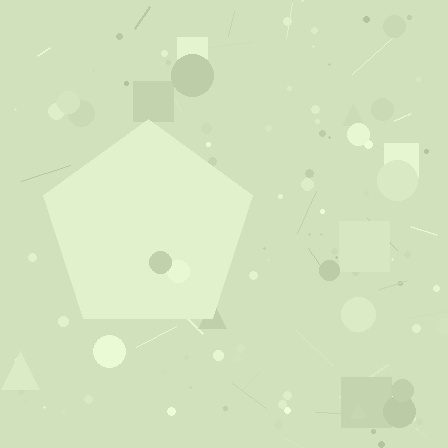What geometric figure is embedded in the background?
A pentagon is embedded in the background.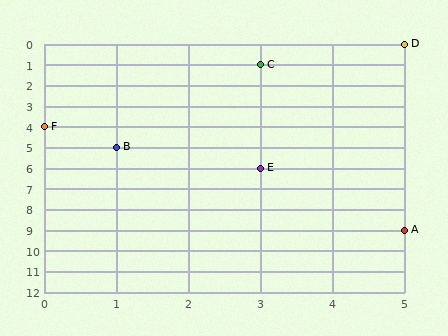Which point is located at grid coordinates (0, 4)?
Point F is at (0, 4).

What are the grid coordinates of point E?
Point E is at grid coordinates (3, 6).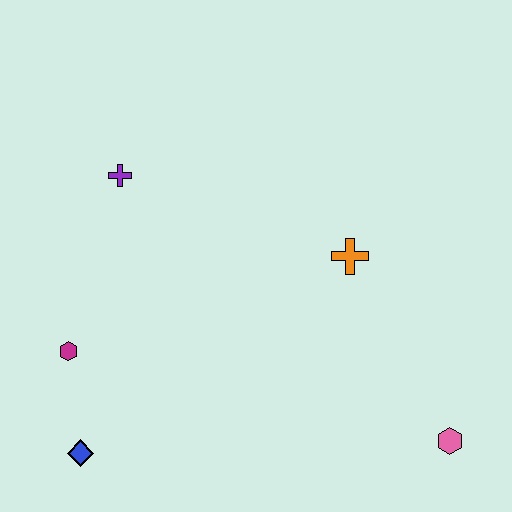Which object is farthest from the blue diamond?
The pink hexagon is farthest from the blue diamond.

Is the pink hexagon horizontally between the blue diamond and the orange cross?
No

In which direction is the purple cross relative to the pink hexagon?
The purple cross is to the left of the pink hexagon.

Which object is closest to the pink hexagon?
The orange cross is closest to the pink hexagon.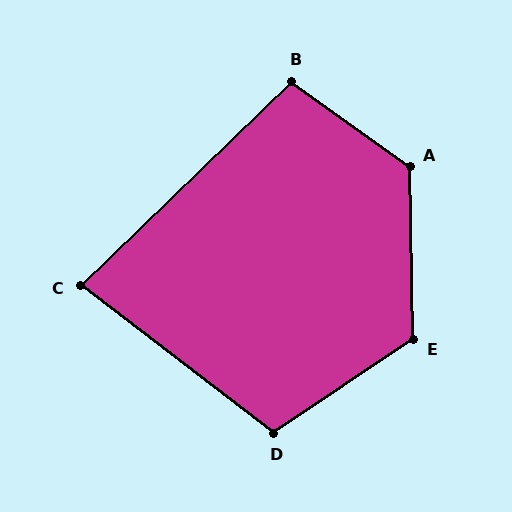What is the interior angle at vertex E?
Approximately 123 degrees (obtuse).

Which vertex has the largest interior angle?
A, at approximately 127 degrees.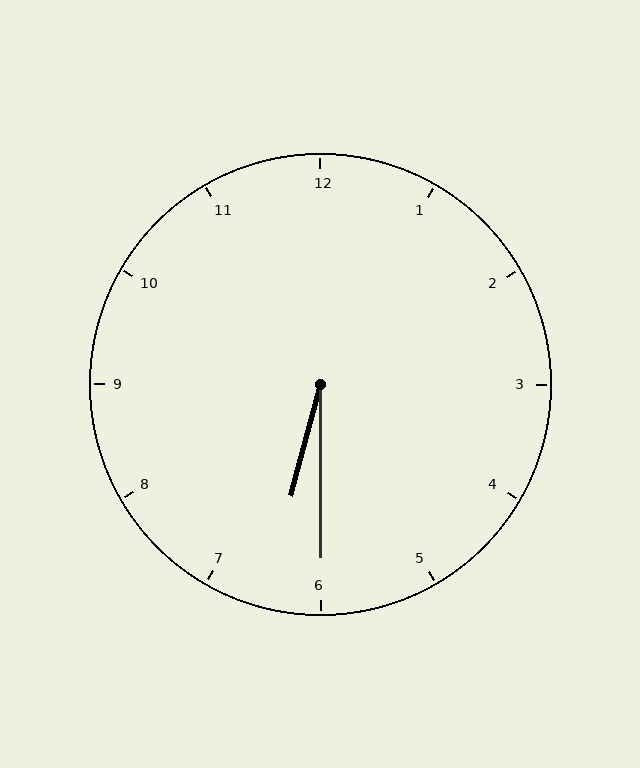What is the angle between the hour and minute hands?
Approximately 15 degrees.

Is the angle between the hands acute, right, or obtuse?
It is acute.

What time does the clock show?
6:30.